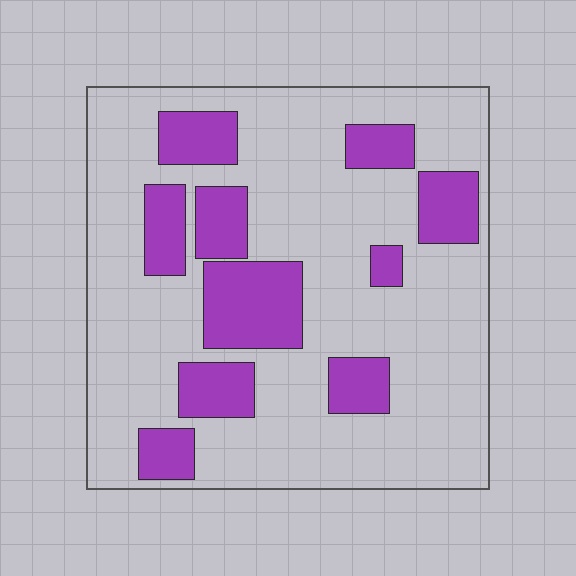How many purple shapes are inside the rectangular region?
10.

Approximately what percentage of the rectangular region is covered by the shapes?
Approximately 25%.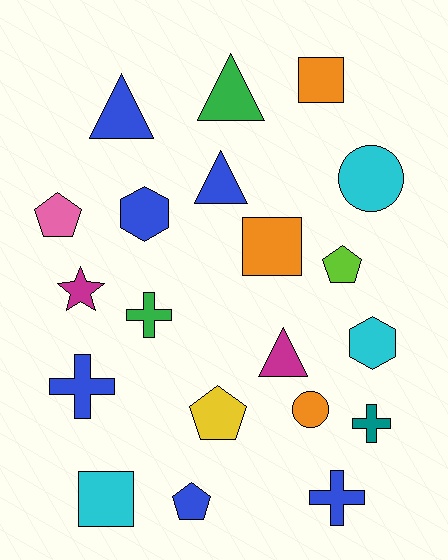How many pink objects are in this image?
There is 1 pink object.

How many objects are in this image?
There are 20 objects.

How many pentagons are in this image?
There are 4 pentagons.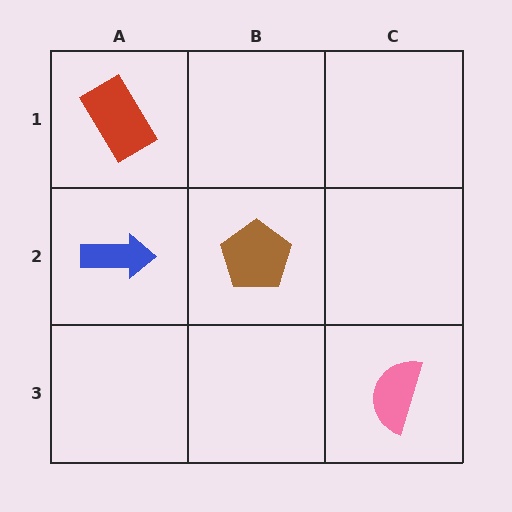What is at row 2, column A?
A blue arrow.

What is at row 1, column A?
A red rectangle.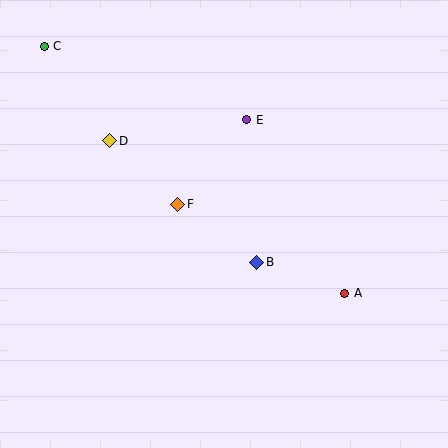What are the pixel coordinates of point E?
Point E is at (247, 120).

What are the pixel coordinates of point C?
Point C is at (44, 46).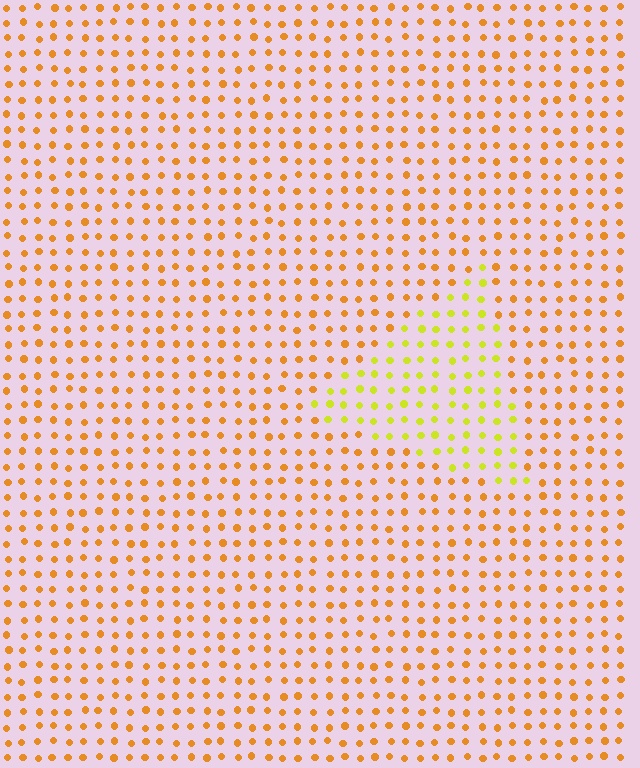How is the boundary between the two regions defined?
The boundary is defined purely by a slight shift in hue (about 36 degrees). Spacing, size, and orientation are identical on both sides.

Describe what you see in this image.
The image is filled with small orange elements in a uniform arrangement. A triangle-shaped region is visible where the elements are tinted to a slightly different hue, forming a subtle color boundary.